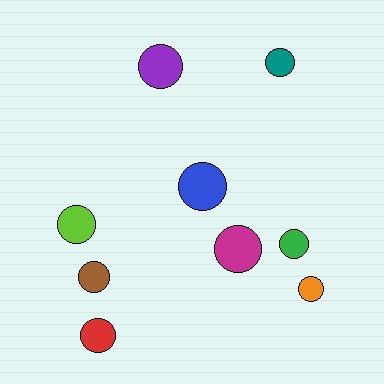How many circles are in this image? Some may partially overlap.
There are 9 circles.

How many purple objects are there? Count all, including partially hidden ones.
There is 1 purple object.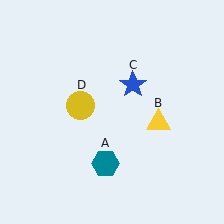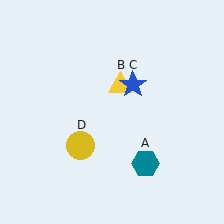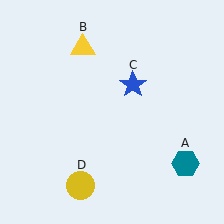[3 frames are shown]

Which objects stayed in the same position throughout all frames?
Blue star (object C) remained stationary.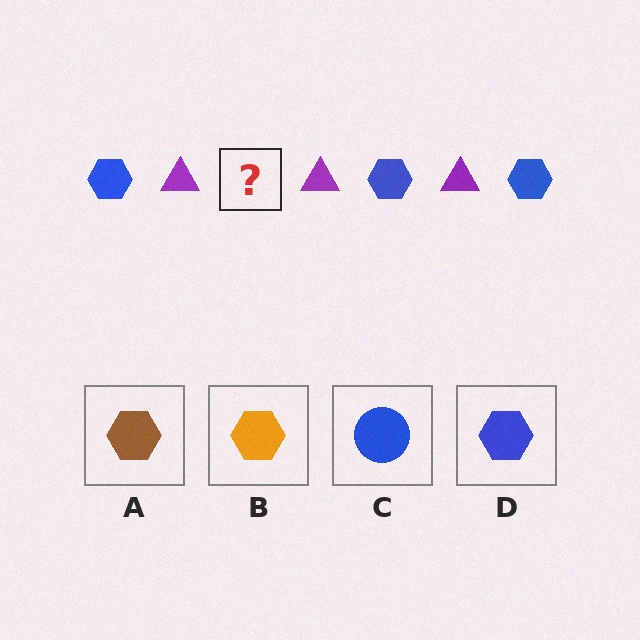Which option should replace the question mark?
Option D.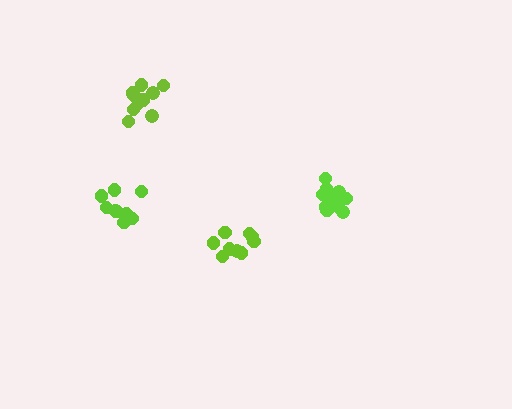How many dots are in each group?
Group 1: 9 dots, Group 2: 13 dots, Group 3: 9 dots, Group 4: 10 dots (41 total).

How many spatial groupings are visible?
There are 4 spatial groupings.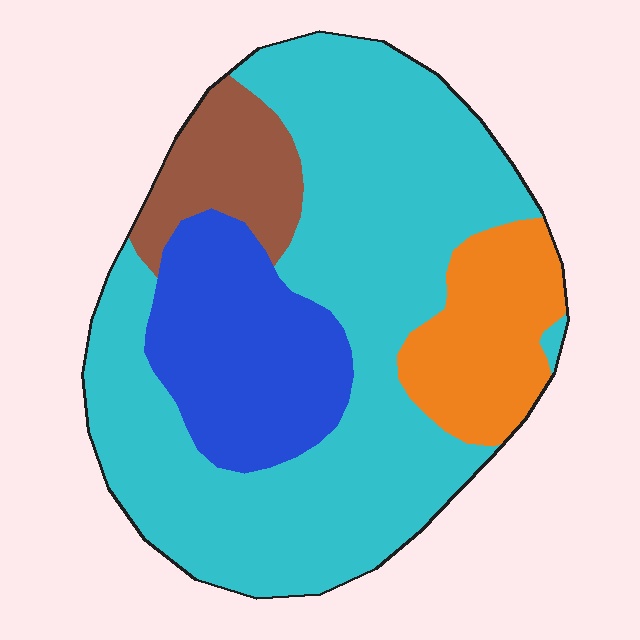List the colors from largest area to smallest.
From largest to smallest: cyan, blue, orange, brown.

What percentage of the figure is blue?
Blue covers about 20% of the figure.